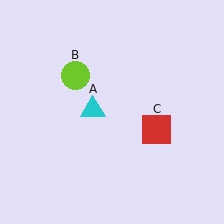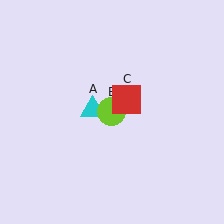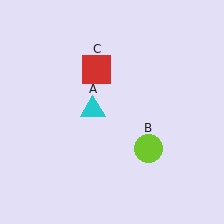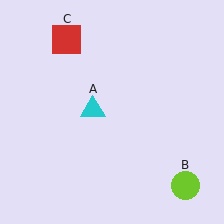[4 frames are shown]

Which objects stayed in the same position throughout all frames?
Cyan triangle (object A) remained stationary.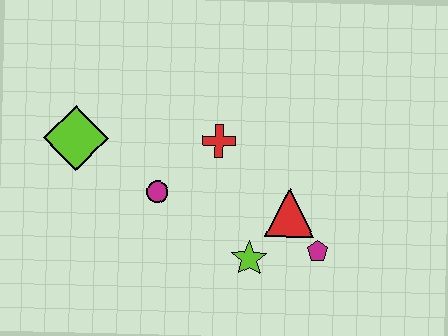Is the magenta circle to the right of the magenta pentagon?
No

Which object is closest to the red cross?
The magenta circle is closest to the red cross.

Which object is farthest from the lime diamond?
The magenta pentagon is farthest from the lime diamond.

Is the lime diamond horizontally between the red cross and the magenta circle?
No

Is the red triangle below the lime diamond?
Yes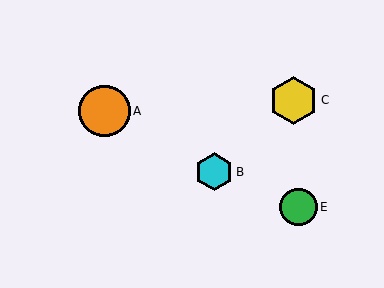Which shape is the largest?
The orange circle (labeled A) is the largest.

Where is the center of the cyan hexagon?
The center of the cyan hexagon is at (214, 172).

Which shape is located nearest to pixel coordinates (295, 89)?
The yellow hexagon (labeled C) at (293, 100) is nearest to that location.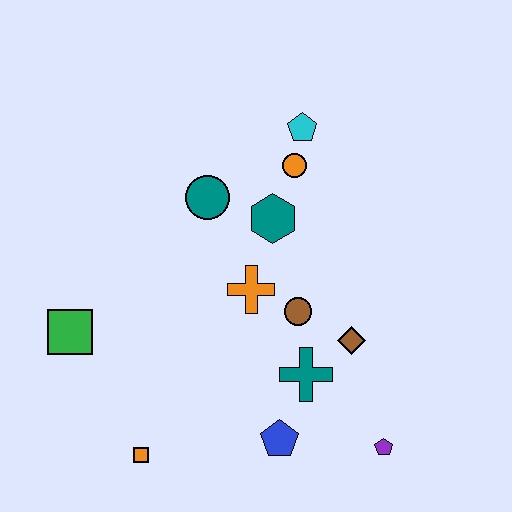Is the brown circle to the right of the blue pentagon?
Yes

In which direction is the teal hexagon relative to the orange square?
The teal hexagon is above the orange square.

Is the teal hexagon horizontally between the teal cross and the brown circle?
No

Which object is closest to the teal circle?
The teal hexagon is closest to the teal circle.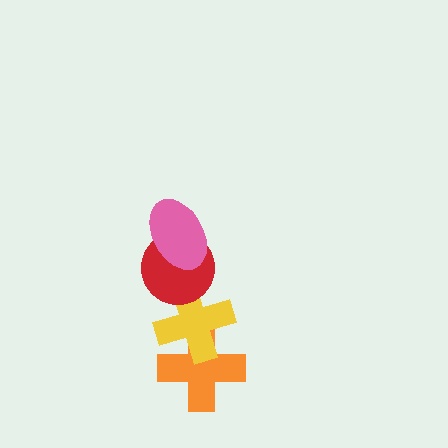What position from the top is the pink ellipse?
The pink ellipse is 1st from the top.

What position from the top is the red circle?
The red circle is 2nd from the top.